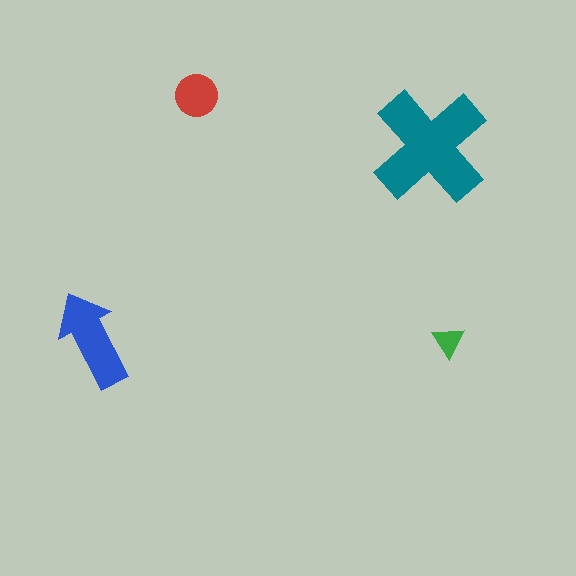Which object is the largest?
The teal cross.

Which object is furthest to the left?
The blue arrow is leftmost.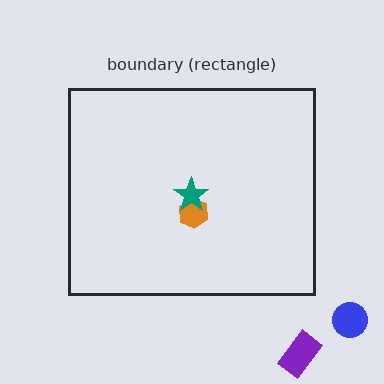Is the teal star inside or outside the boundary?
Inside.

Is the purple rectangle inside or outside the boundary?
Outside.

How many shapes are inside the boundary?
2 inside, 2 outside.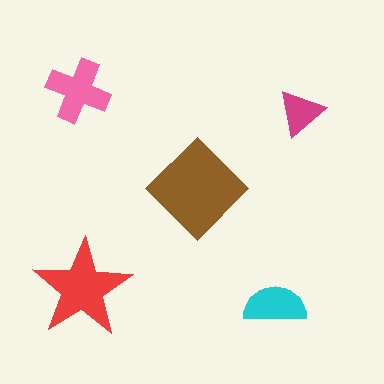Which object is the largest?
The brown diamond.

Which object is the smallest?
The magenta triangle.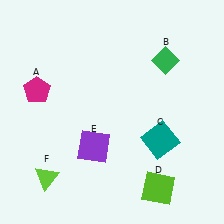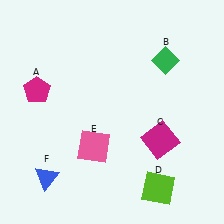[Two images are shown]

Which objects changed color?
C changed from teal to magenta. E changed from purple to pink. F changed from lime to blue.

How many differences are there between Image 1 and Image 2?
There are 3 differences between the two images.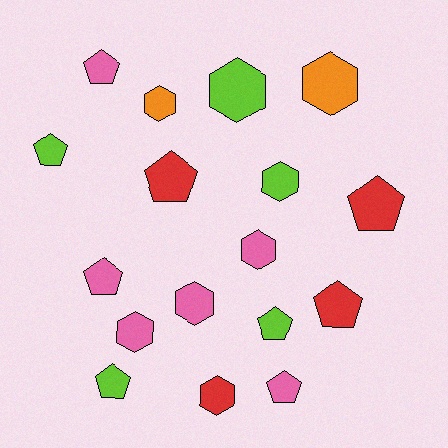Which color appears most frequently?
Pink, with 6 objects.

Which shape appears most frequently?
Pentagon, with 9 objects.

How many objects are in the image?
There are 17 objects.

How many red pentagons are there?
There are 3 red pentagons.